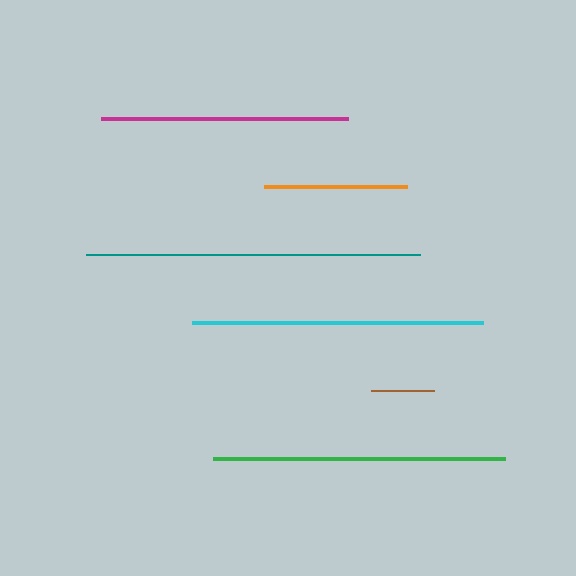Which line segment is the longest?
The teal line is the longest at approximately 334 pixels.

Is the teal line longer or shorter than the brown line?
The teal line is longer than the brown line.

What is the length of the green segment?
The green segment is approximately 292 pixels long.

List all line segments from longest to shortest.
From longest to shortest: teal, green, cyan, magenta, orange, brown.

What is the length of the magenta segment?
The magenta segment is approximately 247 pixels long.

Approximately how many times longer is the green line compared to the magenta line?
The green line is approximately 1.2 times the length of the magenta line.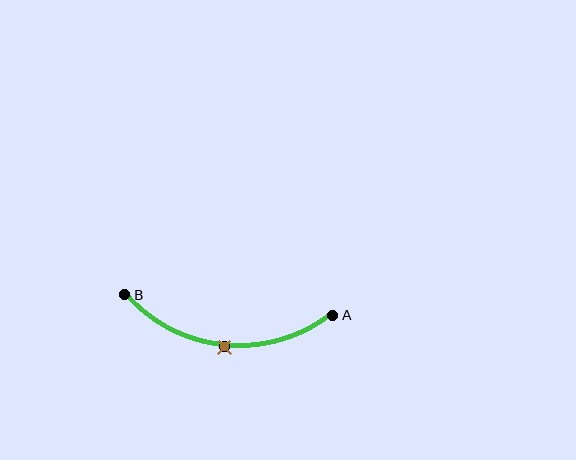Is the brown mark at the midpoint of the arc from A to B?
Yes. The brown mark lies on the arc at equal arc-length from both A and B — it is the arc midpoint.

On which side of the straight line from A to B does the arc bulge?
The arc bulges below the straight line connecting A and B.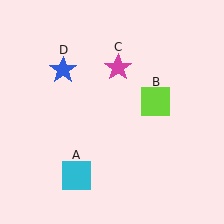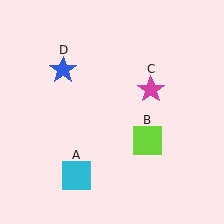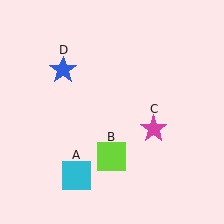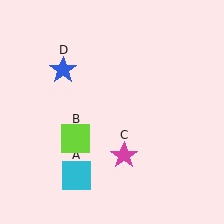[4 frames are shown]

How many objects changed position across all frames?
2 objects changed position: lime square (object B), magenta star (object C).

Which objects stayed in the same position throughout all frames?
Cyan square (object A) and blue star (object D) remained stationary.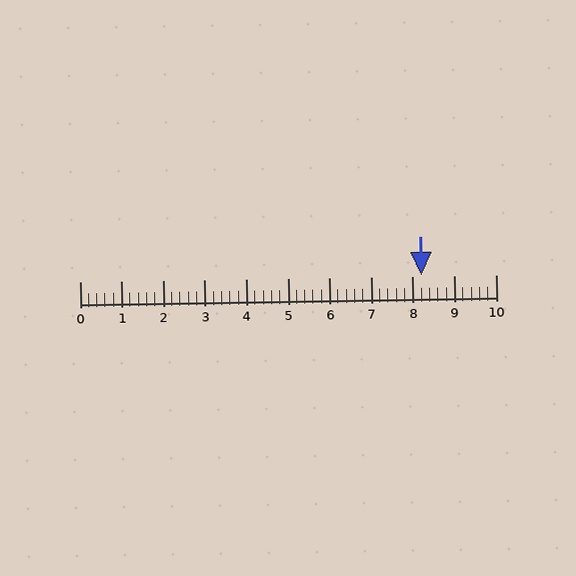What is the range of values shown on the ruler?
The ruler shows values from 0 to 10.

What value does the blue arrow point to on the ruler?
The blue arrow points to approximately 8.2.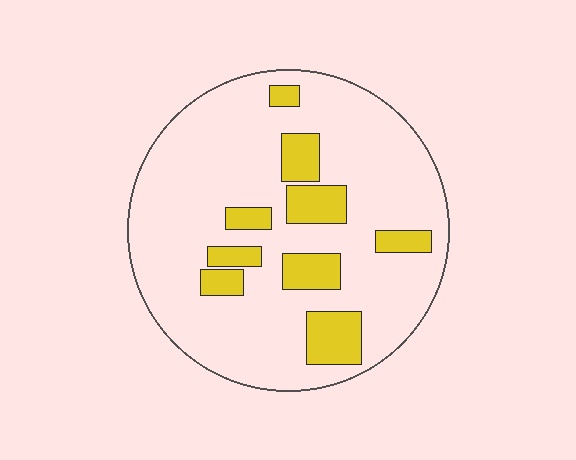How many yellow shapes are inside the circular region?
9.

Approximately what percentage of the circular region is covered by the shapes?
Approximately 20%.